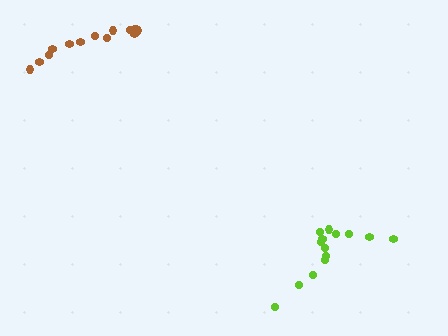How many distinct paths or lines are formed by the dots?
There are 2 distinct paths.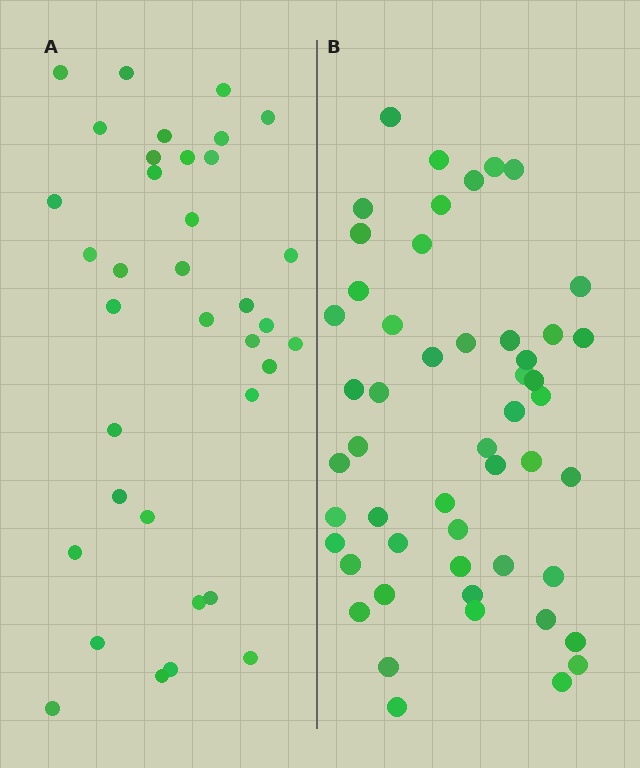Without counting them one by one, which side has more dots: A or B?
Region B (the right region) has more dots.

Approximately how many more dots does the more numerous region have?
Region B has approximately 15 more dots than region A.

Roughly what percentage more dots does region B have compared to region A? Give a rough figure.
About 40% more.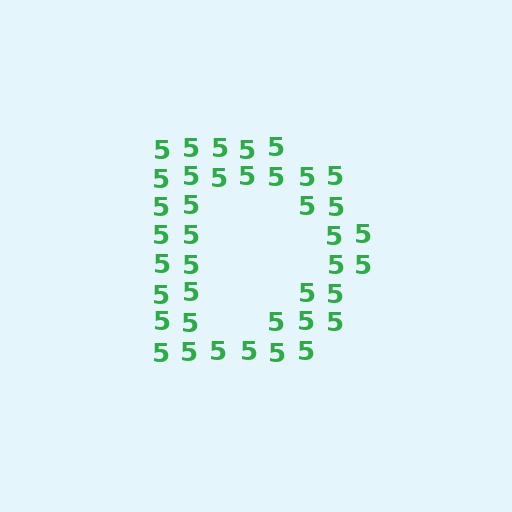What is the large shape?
The large shape is the letter D.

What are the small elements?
The small elements are digit 5's.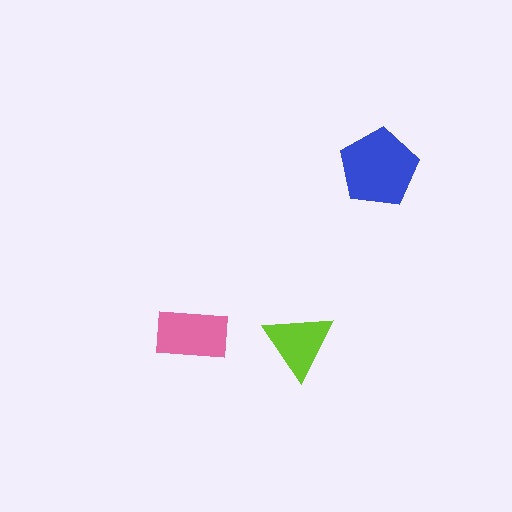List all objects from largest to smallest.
The blue pentagon, the pink rectangle, the lime triangle.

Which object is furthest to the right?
The blue pentagon is rightmost.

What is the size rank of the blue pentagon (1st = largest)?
1st.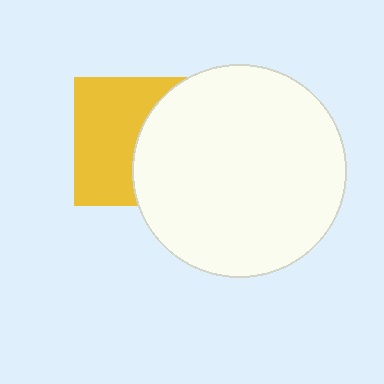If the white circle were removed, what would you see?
You would see the complete yellow square.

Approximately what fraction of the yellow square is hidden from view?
Roughly 46% of the yellow square is hidden behind the white circle.